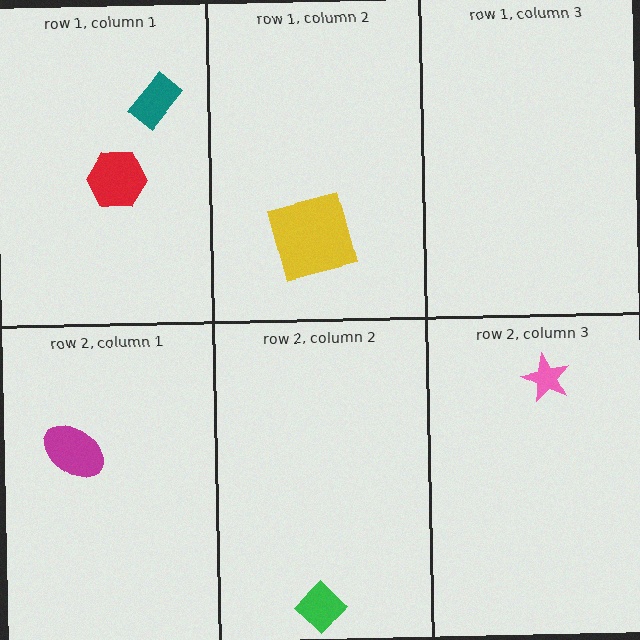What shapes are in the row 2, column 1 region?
The magenta ellipse.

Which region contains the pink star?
The row 2, column 3 region.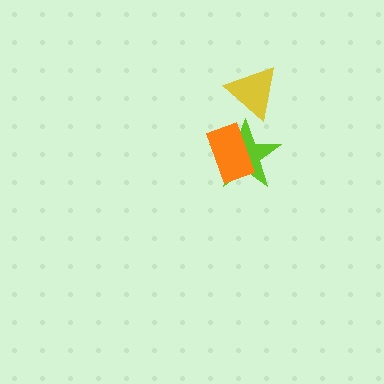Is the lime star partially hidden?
Yes, it is partially covered by another shape.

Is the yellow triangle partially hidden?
No, no other shape covers it.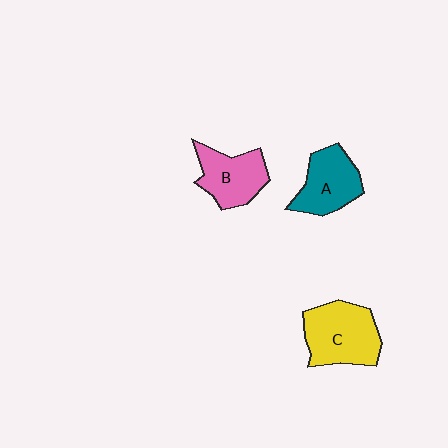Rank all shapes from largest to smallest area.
From largest to smallest: C (yellow), A (teal), B (pink).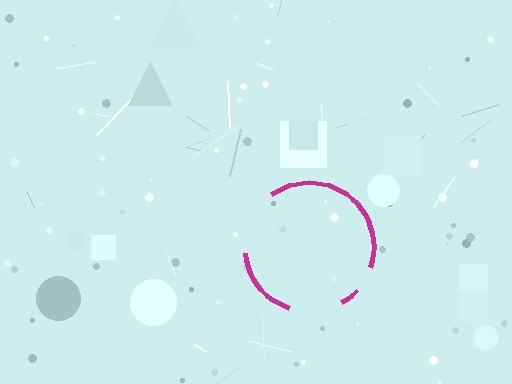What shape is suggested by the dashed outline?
The dashed outline suggests a circle.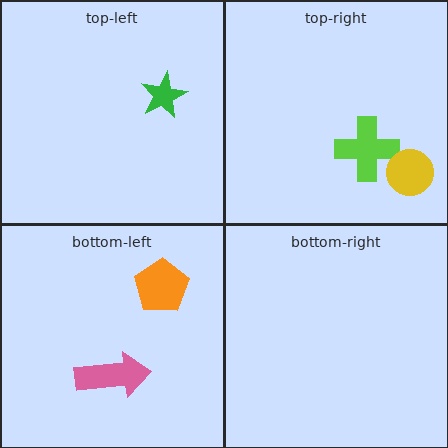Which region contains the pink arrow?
The bottom-left region.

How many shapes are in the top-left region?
1.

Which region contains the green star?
The top-left region.